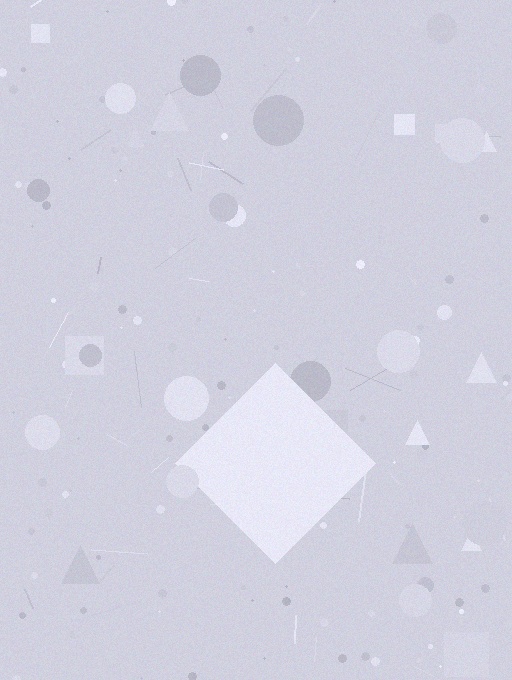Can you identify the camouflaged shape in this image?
The camouflaged shape is a diamond.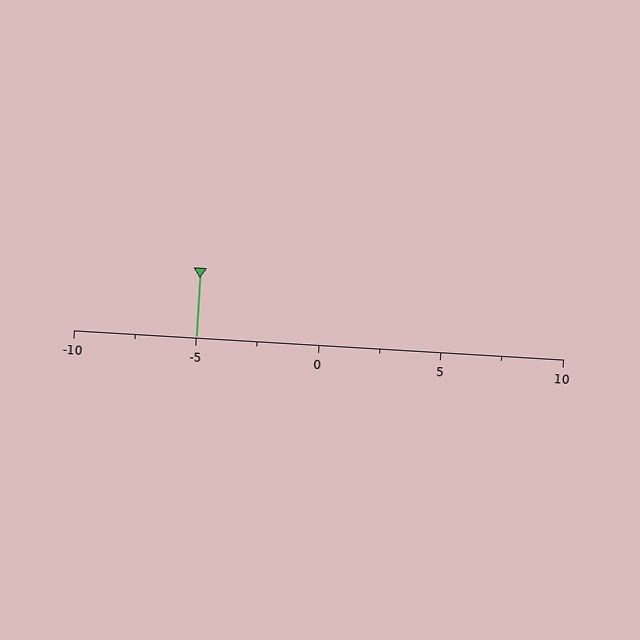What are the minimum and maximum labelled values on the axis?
The axis runs from -10 to 10.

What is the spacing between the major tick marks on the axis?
The major ticks are spaced 5 apart.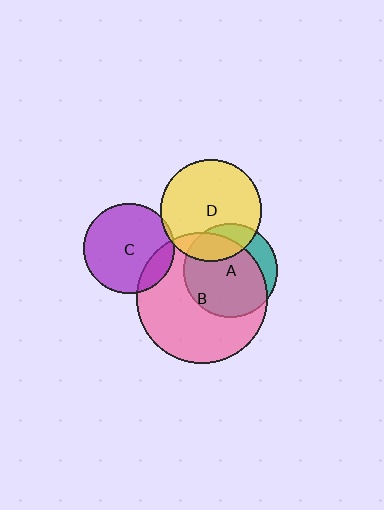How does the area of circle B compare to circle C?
Approximately 2.1 times.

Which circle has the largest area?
Circle B (pink).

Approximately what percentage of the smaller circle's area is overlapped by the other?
Approximately 75%.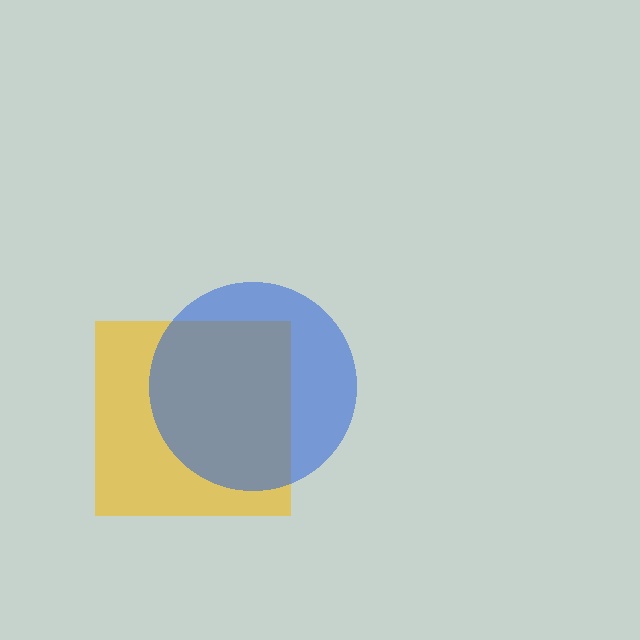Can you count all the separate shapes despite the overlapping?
Yes, there are 2 separate shapes.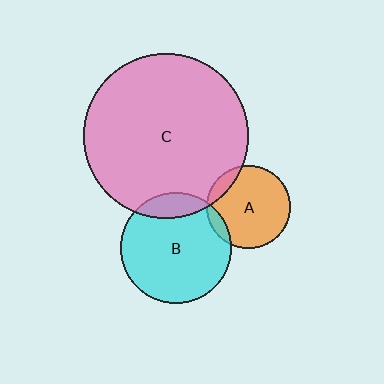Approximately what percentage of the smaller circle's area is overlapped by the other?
Approximately 15%.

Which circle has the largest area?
Circle C (pink).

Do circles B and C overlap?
Yes.